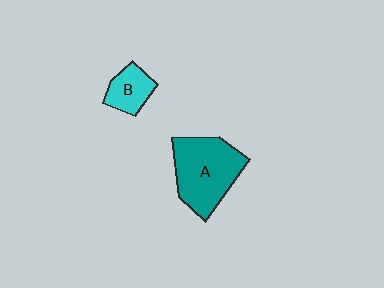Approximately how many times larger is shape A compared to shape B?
Approximately 2.4 times.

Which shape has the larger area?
Shape A (teal).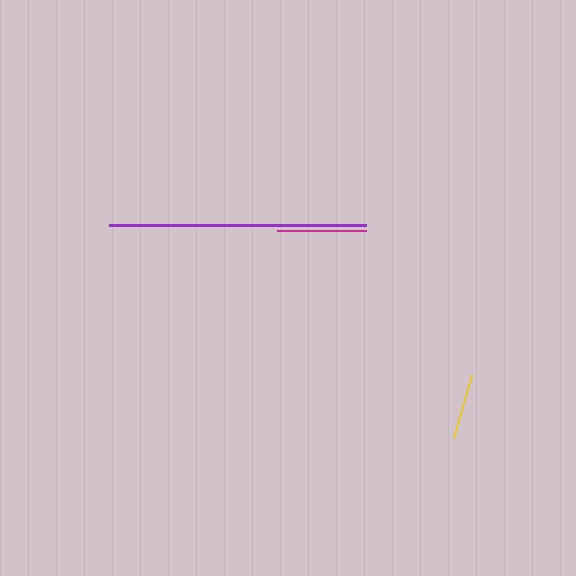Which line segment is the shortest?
The yellow line is the shortest at approximately 65 pixels.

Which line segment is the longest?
The purple line is the longest at approximately 256 pixels.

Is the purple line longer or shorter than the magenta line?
The purple line is longer than the magenta line.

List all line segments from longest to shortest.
From longest to shortest: purple, magenta, yellow.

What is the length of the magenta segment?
The magenta segment is approximately 89 pixels long.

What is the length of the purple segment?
The purple segment is approximately 256 pixels long.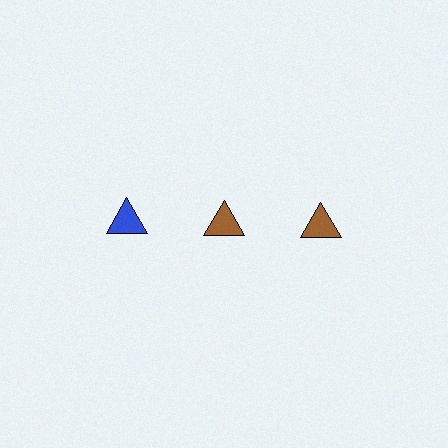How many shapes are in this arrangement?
There are 3 shapes arranged in a grid pattern.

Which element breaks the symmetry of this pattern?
The blue triangle in the top row, leftmost column breaks the symmetry. All other shapes are brown triangles.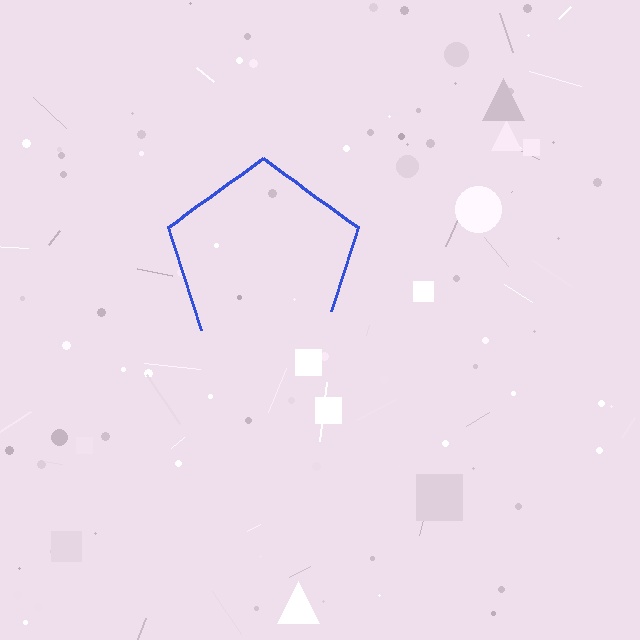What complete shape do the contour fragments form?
The contour fragments form a pentagon.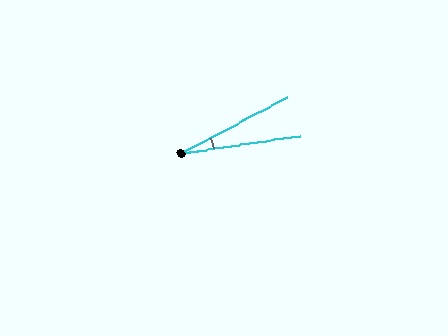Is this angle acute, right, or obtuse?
It is acute.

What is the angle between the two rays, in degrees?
Approximately 20 degrees.